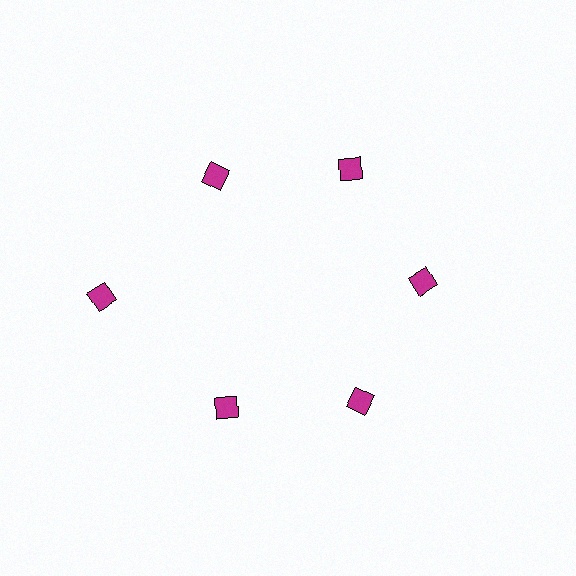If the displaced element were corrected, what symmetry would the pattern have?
It would have 6-fold rotational symmetry — the pattern would map onto itself every 60 degrees.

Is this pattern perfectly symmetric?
No. The 6 magenta diamonds are arranged in a ring, but one element near the 9 o'clock position is pushed outward from the center, breaking the 6-fold rotational symmetry.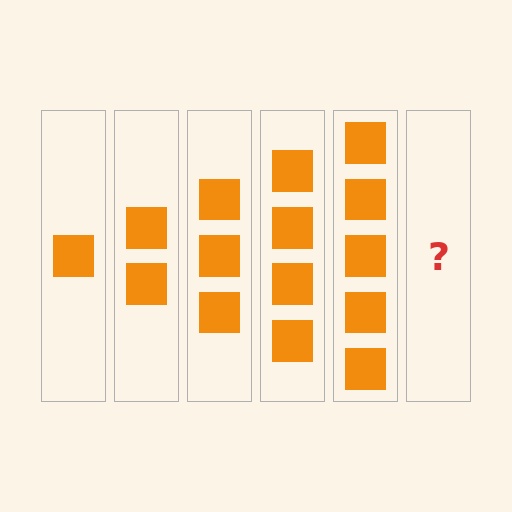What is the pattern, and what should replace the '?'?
The pattern is that each step adds one more square. The '?' should be 6 squares.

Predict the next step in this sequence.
The next step is 6 squares.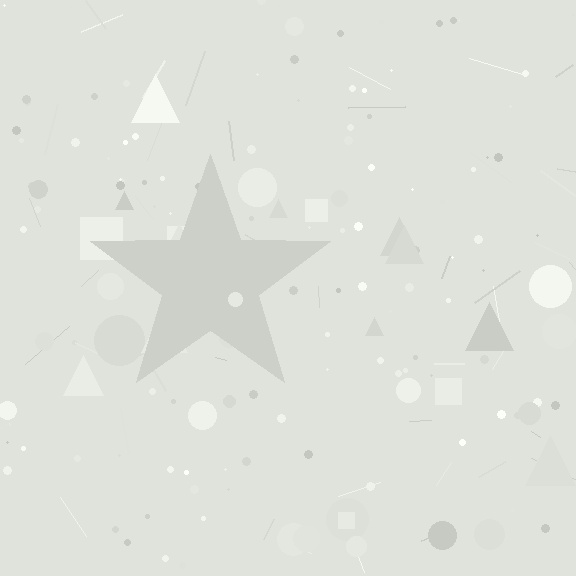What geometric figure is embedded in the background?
A star is embedded in the background.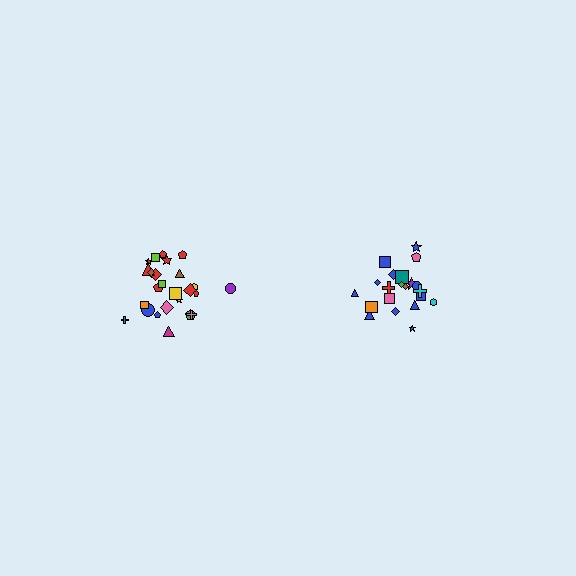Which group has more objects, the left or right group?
The left group.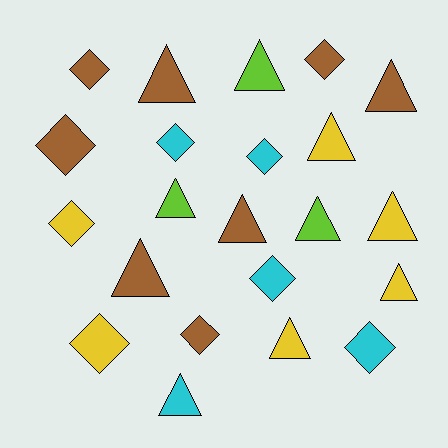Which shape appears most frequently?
Triangle, with 12 objects.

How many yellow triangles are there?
There are 4 yellow triangles.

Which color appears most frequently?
Brown, with 8 objects.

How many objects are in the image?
There are 22 objects.